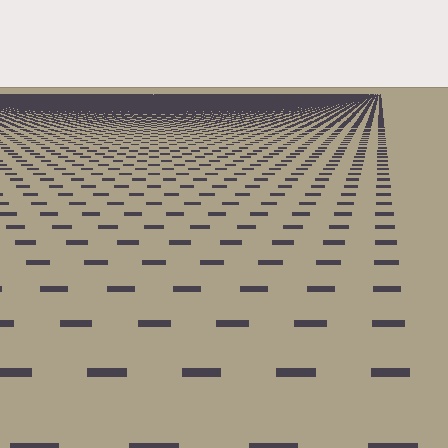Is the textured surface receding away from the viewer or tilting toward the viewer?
The surface is receding away from the viewer. Texture elements get smaller and denser toward the top.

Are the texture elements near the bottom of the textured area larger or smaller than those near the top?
Larger. Near the bottom, elements are closer to the viewer and appear at a bigger on-screen size.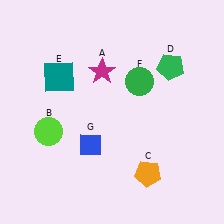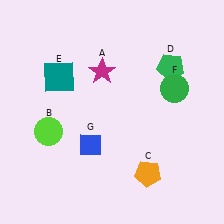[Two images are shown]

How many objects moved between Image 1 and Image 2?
1 object moved between the two images.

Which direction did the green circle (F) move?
The green circle (F) moved right.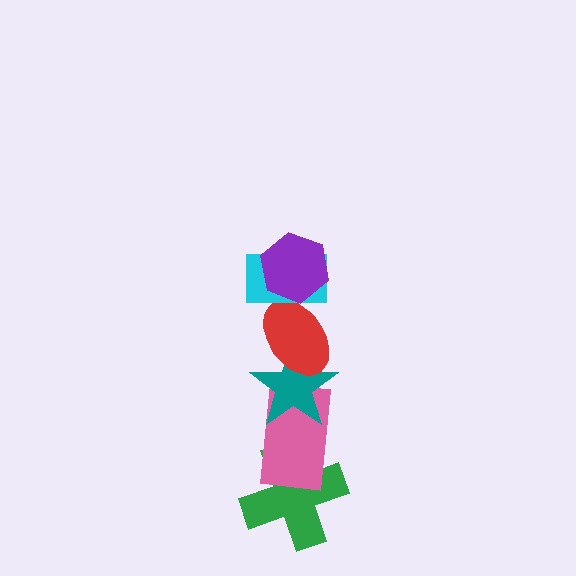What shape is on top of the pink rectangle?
The teal star is on top of the pink rectangle.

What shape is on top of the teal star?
The red ellipse is on top of the teal star.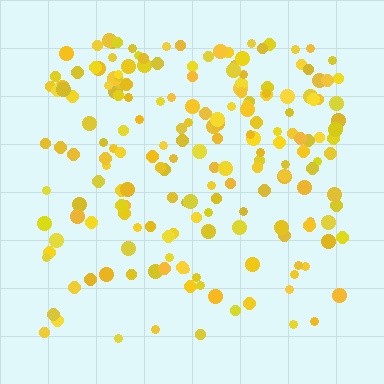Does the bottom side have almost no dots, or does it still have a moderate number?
Still a moderate number, just noticeably fewer than the top.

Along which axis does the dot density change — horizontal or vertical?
Vertical.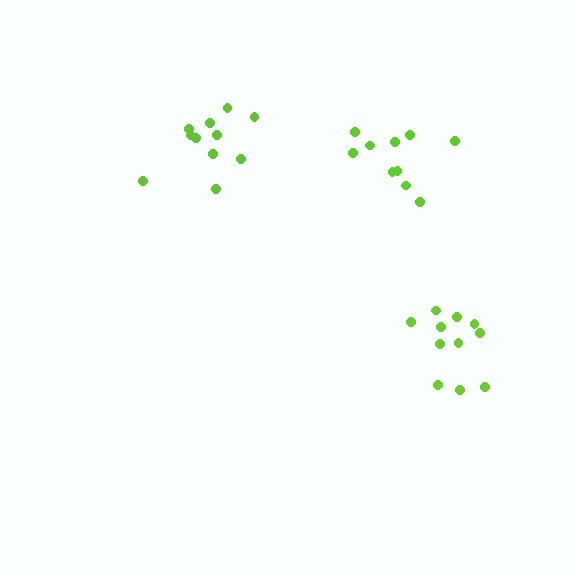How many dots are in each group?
Group 1: 10 dots, Group 2: 11 dots, Group 3: 11 dots (32 total).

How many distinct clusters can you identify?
There are 3 distinct clusters.